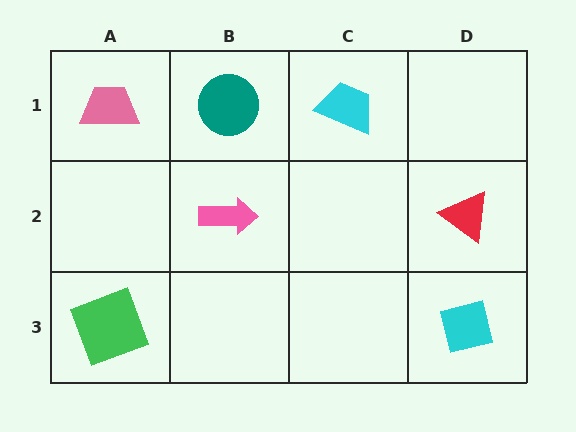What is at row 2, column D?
A red triangle.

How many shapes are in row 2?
2 shapes.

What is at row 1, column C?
A cyan trapezoid.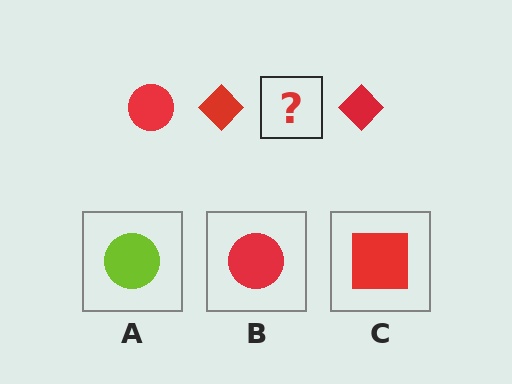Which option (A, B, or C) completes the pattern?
B.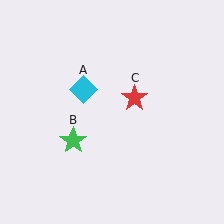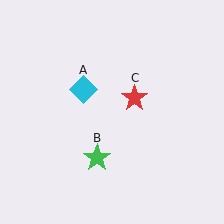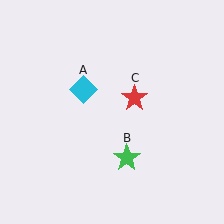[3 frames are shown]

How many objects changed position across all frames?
1 object changed position: green star (object B).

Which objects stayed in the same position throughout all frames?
Cyan diamond (object A) and red star (object C) remained stationary.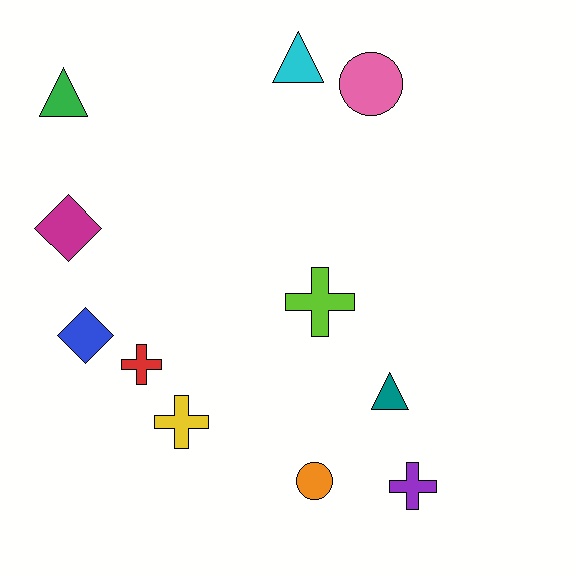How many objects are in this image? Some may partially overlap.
There are 11 objects.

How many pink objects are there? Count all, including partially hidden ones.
There is 1 pink object.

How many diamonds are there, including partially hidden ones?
There are 2 diamonds.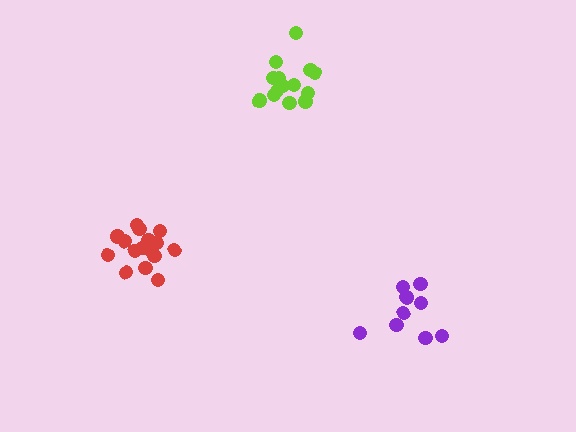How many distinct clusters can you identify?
There are 3 distinct clusters.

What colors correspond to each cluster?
The clusters are colored: red, purple, lime.